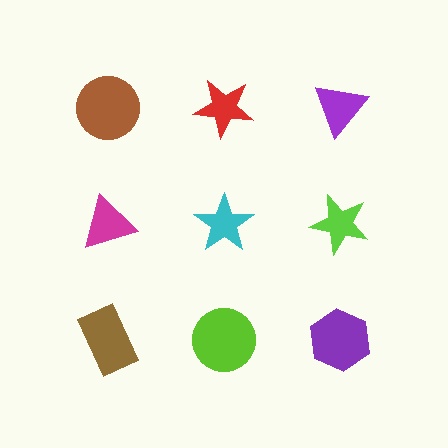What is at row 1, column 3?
A purple triangle.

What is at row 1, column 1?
A brown circle.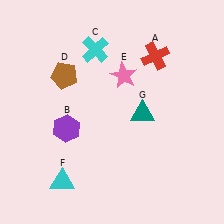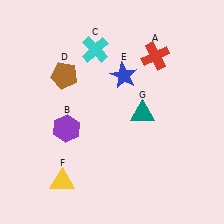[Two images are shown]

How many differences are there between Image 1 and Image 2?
There are 2 differences between the two images.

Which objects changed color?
E changed from pink to blue. F changed from cyan to yellow.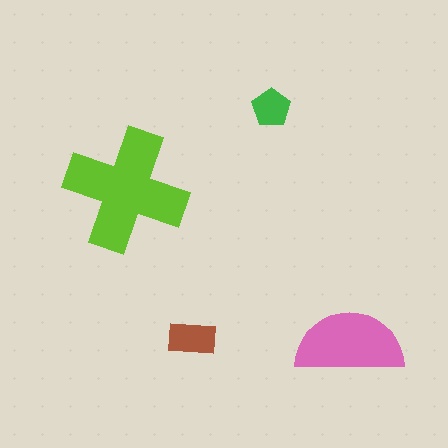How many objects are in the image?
There are 4 objects in the image.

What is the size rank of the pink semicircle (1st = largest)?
2nd.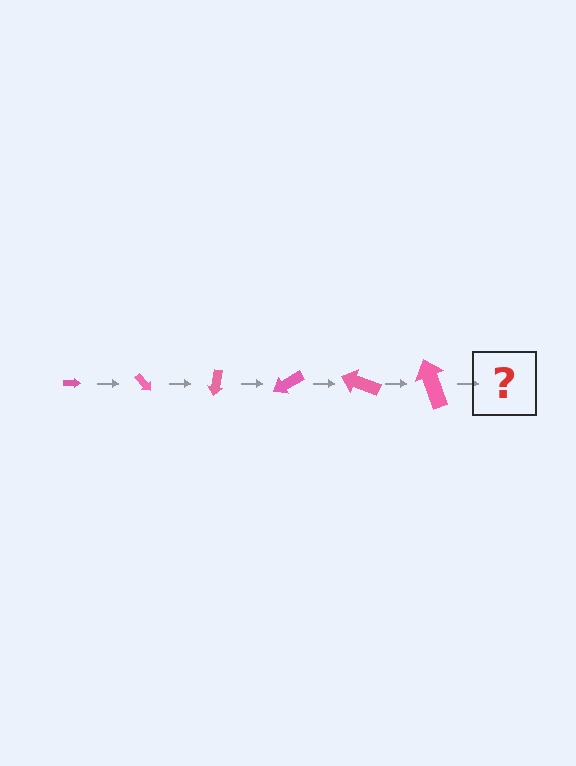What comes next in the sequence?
The next element should be an arrow, larger than the previous one and rotated 300 degrees from the start.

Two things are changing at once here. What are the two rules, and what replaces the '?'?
The two rules are that the arrow grows larger each step and it rotates 50 degrees each step. The '?' should be an arrow, larger than the previous one and rotated 300 degrees from the start.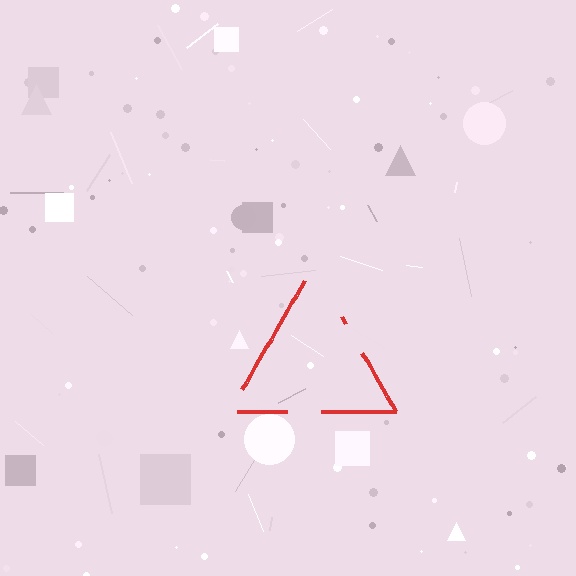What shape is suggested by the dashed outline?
The dashed outline suggests a triangle.